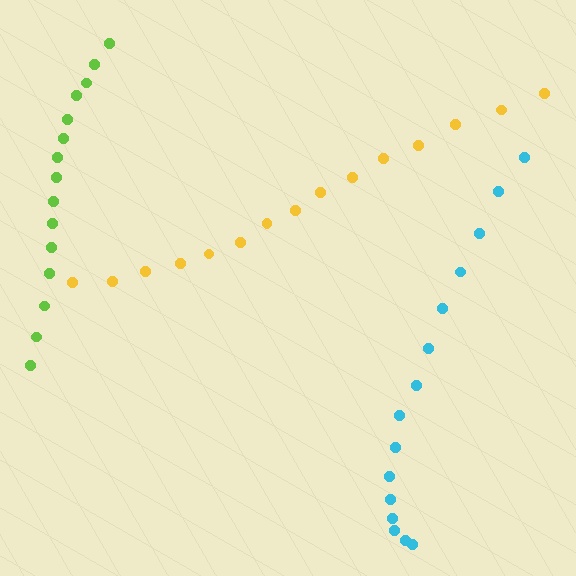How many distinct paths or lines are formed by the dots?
There are 3 distinct paths.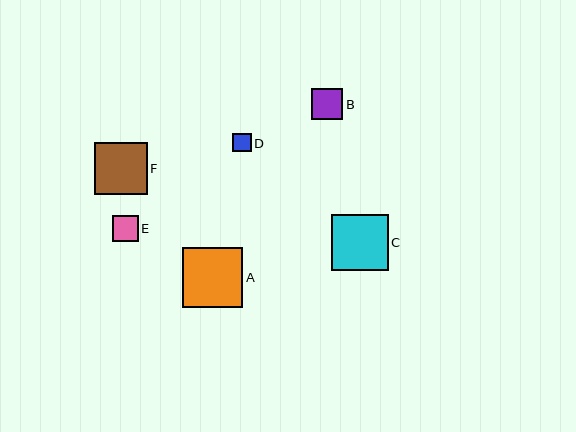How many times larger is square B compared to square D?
Square B is approximately 1.7 times the size of square D.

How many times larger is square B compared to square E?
Square B is approximately 1.2 times the size of square E.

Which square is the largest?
Square A is the largest with a size of approximately 60 pixels.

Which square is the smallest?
Square D is the smallest with a size of approximately 19 pixels.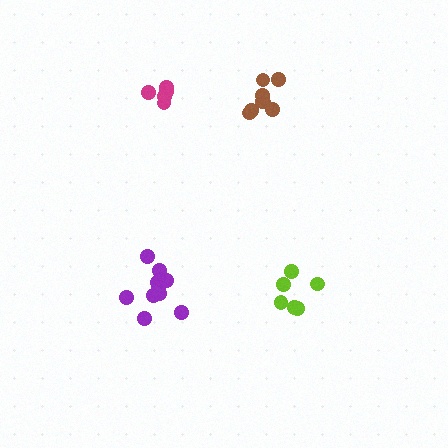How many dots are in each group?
Group 1: 6 dots, Group 2: 8 dots, Group 3: 5 dots, Group 4: 10 dots (29 total).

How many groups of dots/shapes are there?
There are 4 groups.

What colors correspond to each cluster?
The clusters are colored: lime, brown, magenta, purple.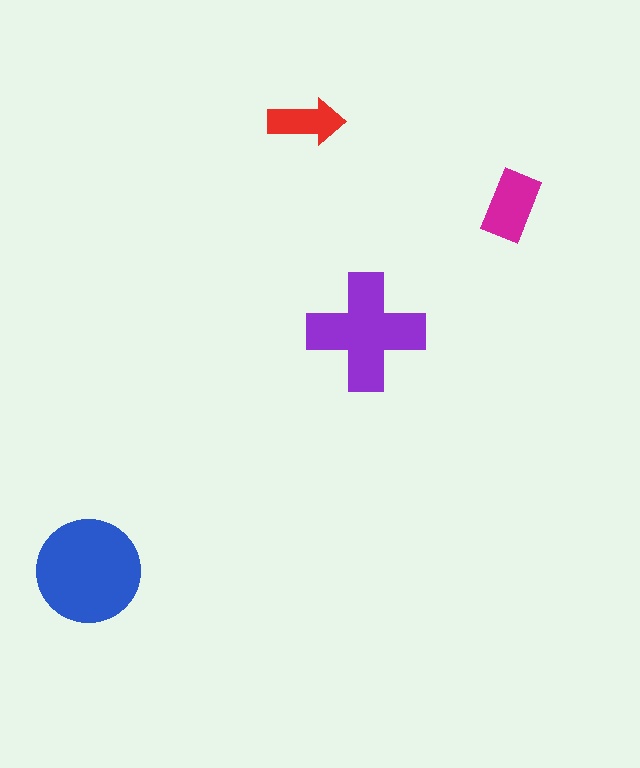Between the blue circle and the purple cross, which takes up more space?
The blue circle.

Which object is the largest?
The blue circle.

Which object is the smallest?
The red arrow.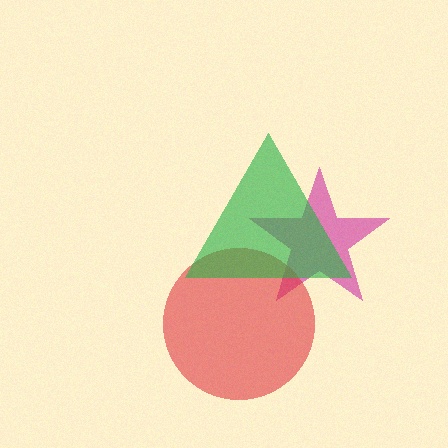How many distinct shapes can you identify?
There are 3 distinct shapes: a magenta star, a red circle, a green triangle.